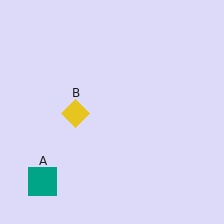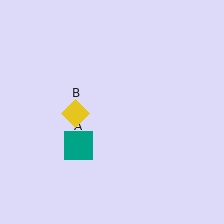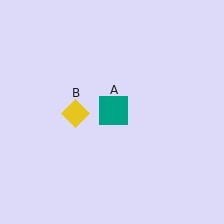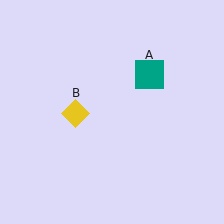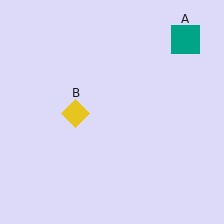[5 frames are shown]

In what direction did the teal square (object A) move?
The teal square (object A) moved up and to the right.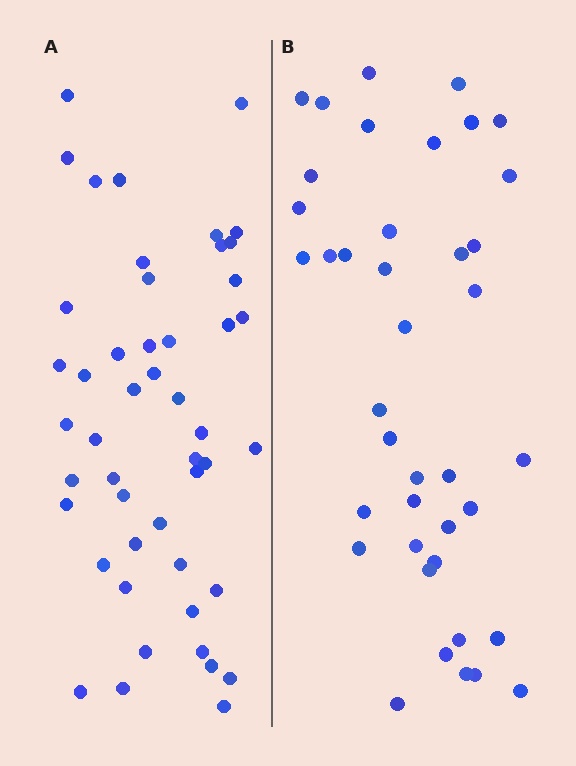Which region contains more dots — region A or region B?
Region A (the left region) has more dots.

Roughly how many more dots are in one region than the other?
Region A has roughly 8 or so more dots than region B.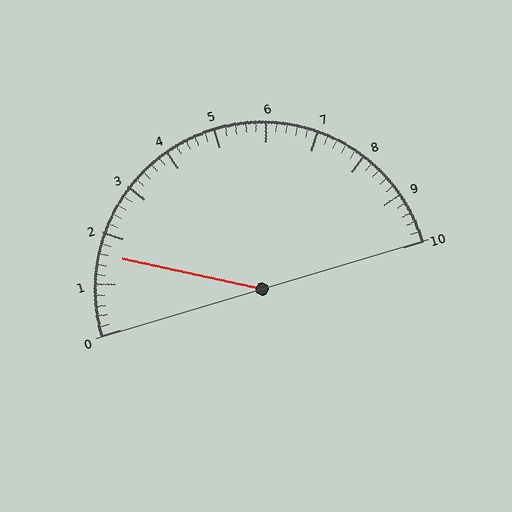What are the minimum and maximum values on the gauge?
The gauge ranges from 0 to 10.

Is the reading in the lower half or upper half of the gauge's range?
The reading is in the lower half of the range (0 to 10).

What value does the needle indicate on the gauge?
The needle indicates approximately 1.6.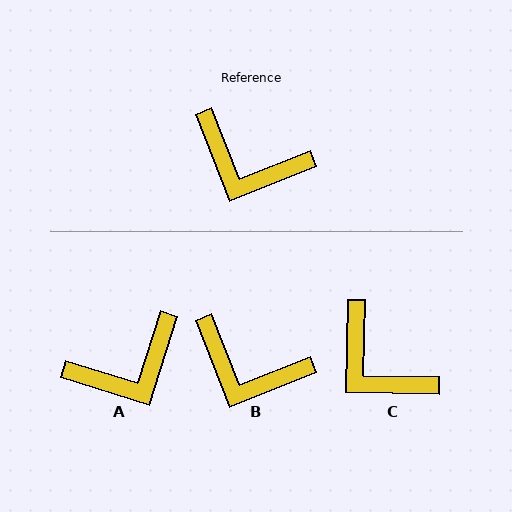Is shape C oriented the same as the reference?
No, it is off by about 22 degrees.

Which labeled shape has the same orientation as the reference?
B.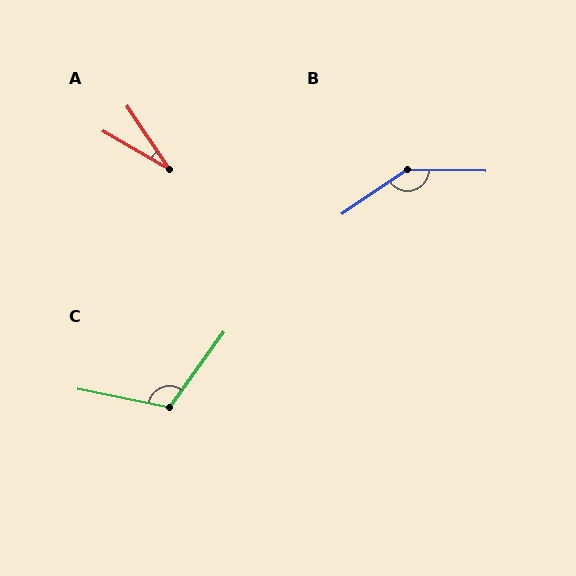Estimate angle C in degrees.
Approximately 114 degrees.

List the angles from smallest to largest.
A (26°), C (114°), B (144°).